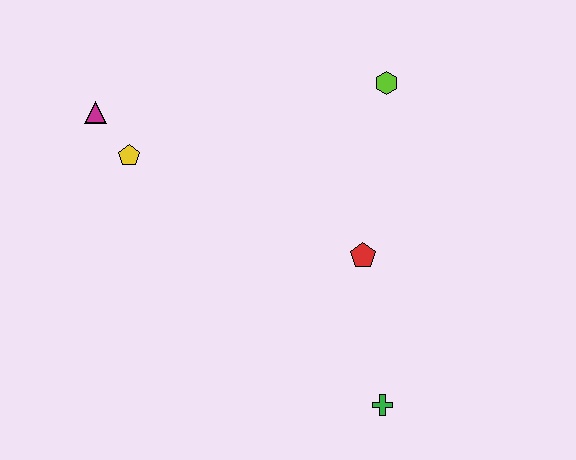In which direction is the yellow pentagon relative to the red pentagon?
The yellow pentagon is to the left of the red pentagon.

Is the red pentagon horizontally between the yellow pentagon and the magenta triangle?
No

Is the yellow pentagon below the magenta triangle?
Yes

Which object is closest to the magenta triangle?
The yellow pentagon is closest to the magenta triangle.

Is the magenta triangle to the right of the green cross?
No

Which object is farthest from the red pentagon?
The magenta triangle is farthest from the red pentagon.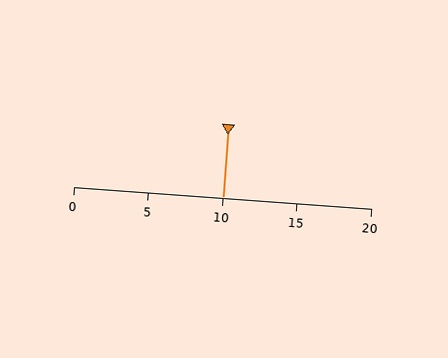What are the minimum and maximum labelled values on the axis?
The axis runs from 0 to 20.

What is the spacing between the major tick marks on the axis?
The major ticks are spaced 5 apart.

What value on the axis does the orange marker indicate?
The marker indicates approximately 10.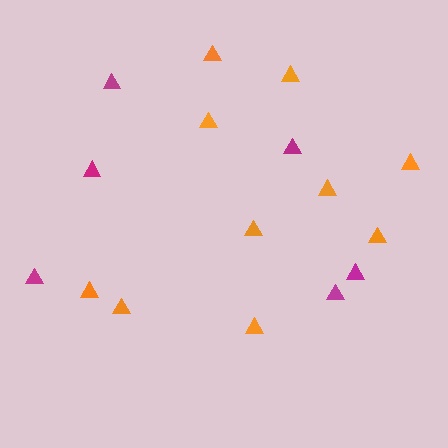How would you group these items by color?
There are 2 groups: one group of magenta triangles (6) and one group of orange triangles (10).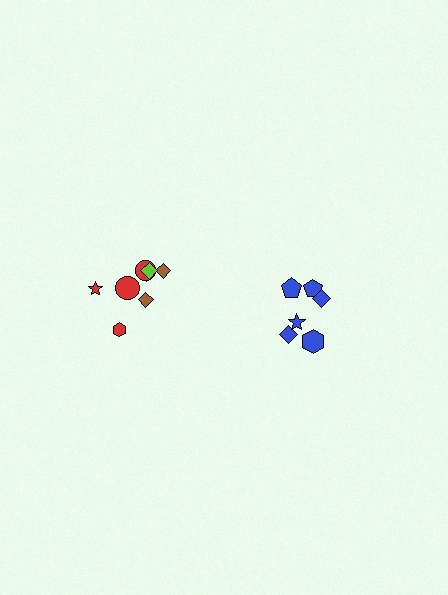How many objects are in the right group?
There are 6 objects.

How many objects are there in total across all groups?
There are 14 objects.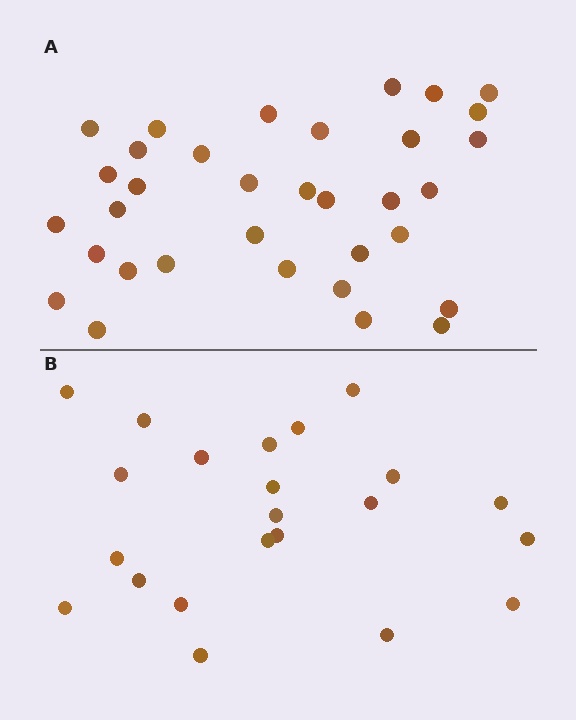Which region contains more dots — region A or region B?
Region A (the top region) has more dots.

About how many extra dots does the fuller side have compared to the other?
Region A has roughly 12 or so more dots than region B.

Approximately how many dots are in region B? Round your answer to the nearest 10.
About 20 dots. (The exact count is 22, which rounds to 20.)